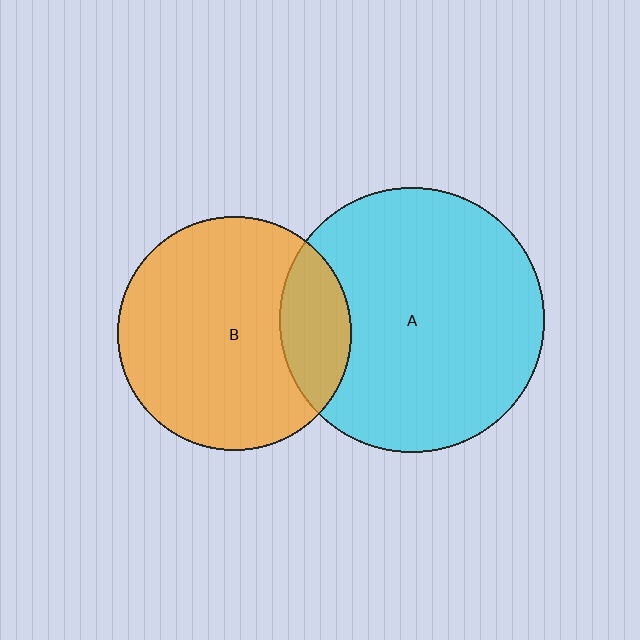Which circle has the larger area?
Circle A (cyan).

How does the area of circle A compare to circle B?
Approximately 1.3 times.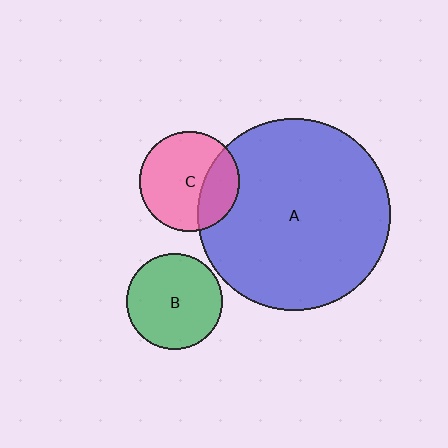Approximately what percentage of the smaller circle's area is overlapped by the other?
Approximately 30%.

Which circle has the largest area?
Circle A (blue).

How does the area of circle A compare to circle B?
Approximately 4.0 times.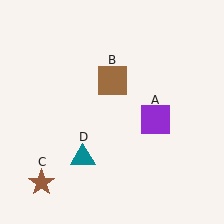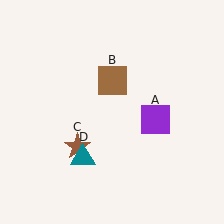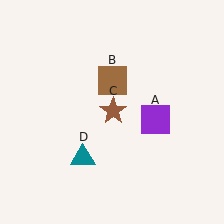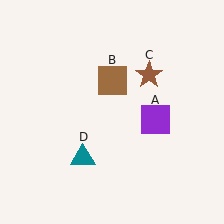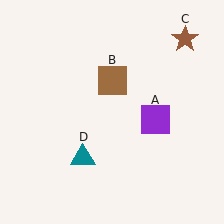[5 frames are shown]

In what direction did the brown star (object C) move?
The brown star (object C) moved up and to the right.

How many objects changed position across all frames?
1 object changed position: brown star (object C).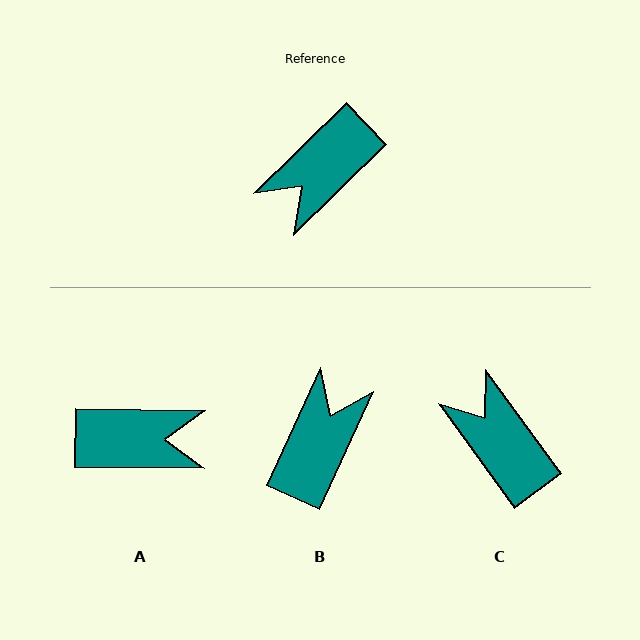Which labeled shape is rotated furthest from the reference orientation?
B, about 159 degrees away.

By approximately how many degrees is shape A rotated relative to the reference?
Approximately 135 degrees counter-clockwise.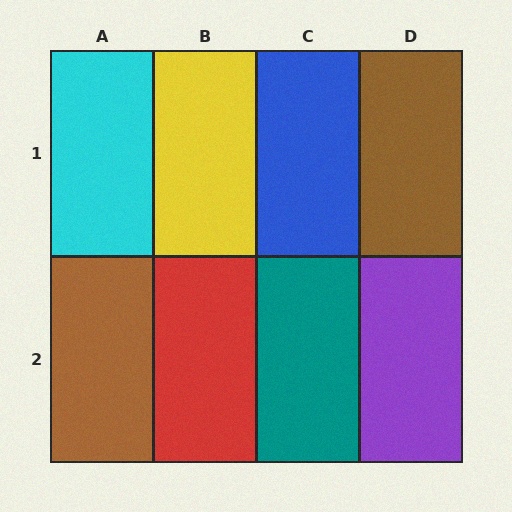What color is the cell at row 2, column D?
Purple.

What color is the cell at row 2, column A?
Brown.